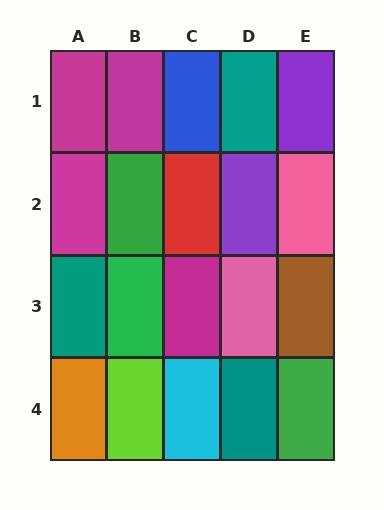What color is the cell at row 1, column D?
Teal.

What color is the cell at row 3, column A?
Teal.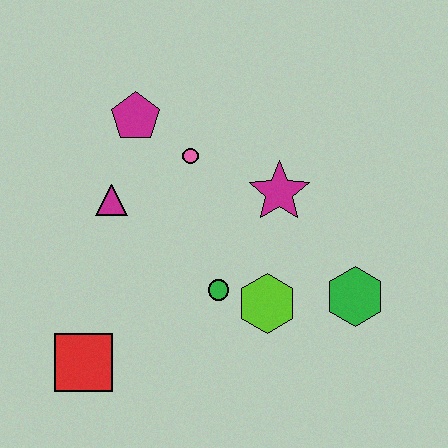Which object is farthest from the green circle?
The magenta pentagon is farthest from the green circle.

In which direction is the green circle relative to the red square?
The green circle is to the right of the red square.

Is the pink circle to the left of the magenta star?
Yes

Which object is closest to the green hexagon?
The lime hexagon is closest to the green hexagon.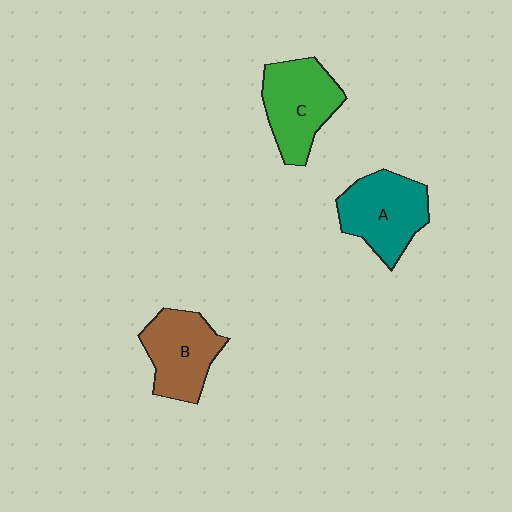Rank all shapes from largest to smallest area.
From largest to smallest: C (green), A (teal), B (brown).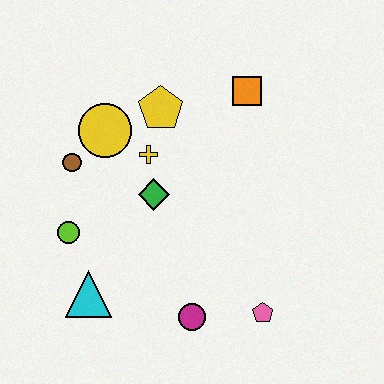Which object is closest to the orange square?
The yellow pentagon is closest to the orange square.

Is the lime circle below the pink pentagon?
No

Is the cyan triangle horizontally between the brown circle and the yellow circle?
Yes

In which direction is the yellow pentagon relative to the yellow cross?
The yellow pentagon is above the yellow cross.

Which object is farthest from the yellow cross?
The pink pentagon is farthest from the yellow cross.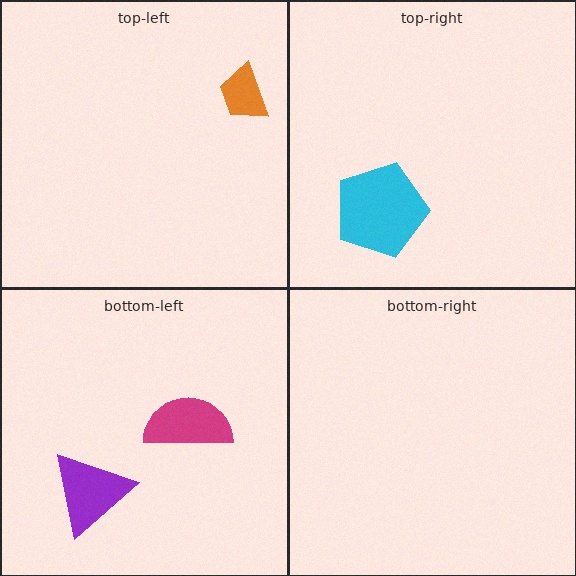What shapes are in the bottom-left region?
The magenta semicircle, the purple triangle.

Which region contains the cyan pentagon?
The top-right region.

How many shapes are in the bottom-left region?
2.